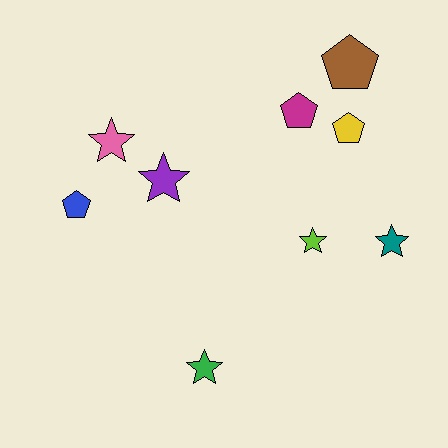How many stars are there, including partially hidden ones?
There are 5 stars.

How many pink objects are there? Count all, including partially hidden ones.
There is 1 pink object.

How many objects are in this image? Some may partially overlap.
There are 9 objects.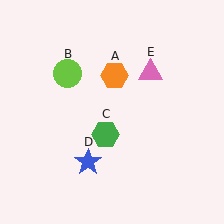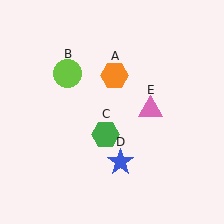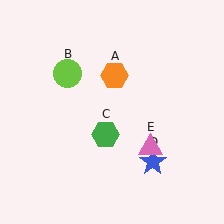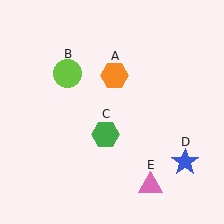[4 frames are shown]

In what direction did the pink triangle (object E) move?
The pink triangle (object E) moved down.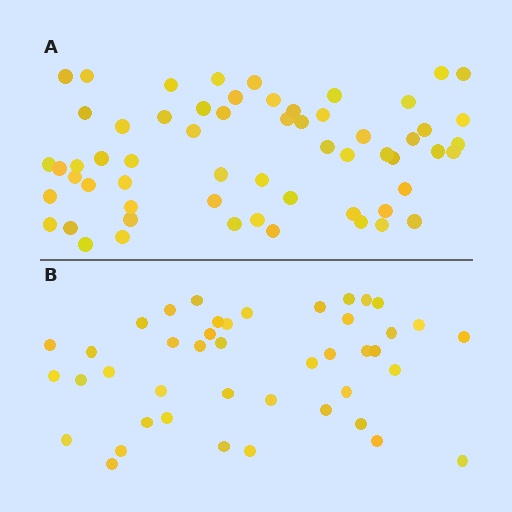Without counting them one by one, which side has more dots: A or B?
Region A (the top region) has more dots.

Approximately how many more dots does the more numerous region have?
Region A has approximately 15 more dots than region B.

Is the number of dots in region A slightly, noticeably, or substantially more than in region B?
Region A has noticeably more, but not dramatically so. The ratio is roughly 1.4 to 1.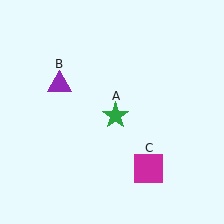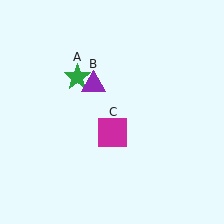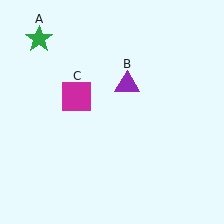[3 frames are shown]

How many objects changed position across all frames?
3 objects changed position: green star (object A), purple triangle (object B), magenta square (object C).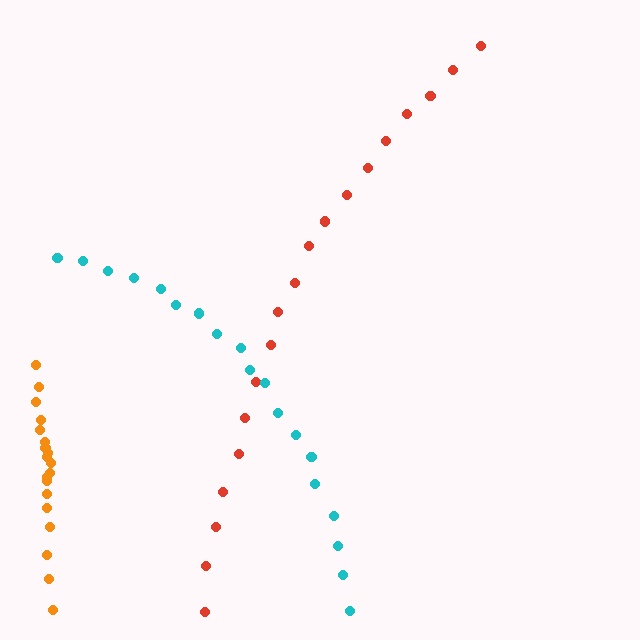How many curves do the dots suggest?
There are 3 distinct paths.